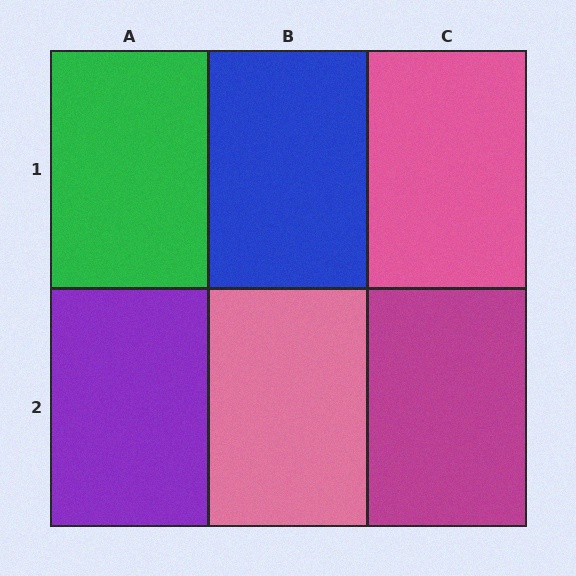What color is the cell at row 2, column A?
Purple.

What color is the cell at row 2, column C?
Magenta.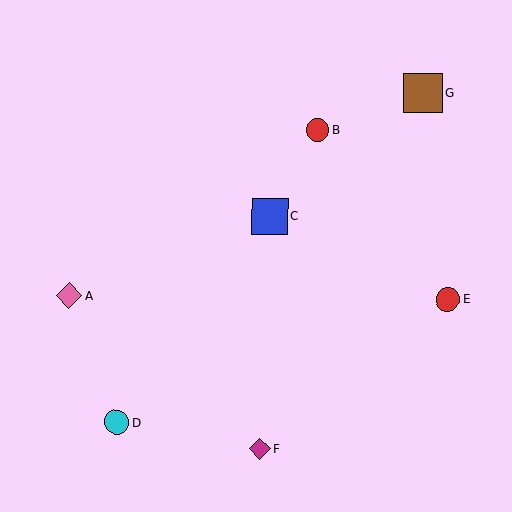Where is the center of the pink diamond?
The center of the pink diamond is at (69, 296).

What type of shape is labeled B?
Shape B is a red circle.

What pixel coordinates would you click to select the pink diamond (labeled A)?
Click at (69, 296) to select the pink diamond A.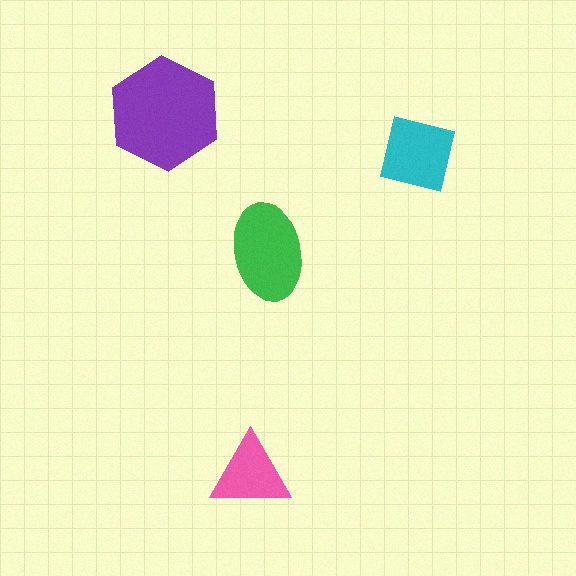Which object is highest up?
The purple hexagon is topmost.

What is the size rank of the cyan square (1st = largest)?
3rd.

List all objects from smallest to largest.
The pink triangle, the cyan square, the green ellipse, the purple hexagon.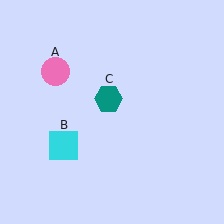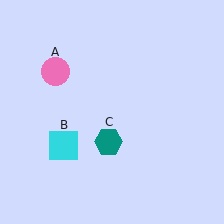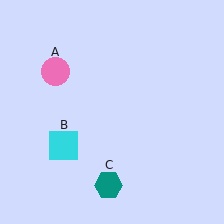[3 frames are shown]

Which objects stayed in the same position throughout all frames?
Pink circle (object A) and cyan square (object B) remained stationary.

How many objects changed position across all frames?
1 object changed position: teal hexagon (object C).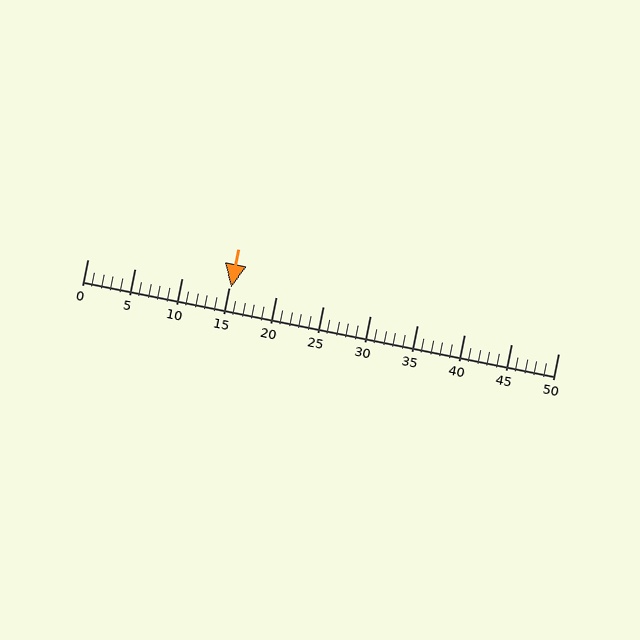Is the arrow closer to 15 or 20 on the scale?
The arrow is closer to 15.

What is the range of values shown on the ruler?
The ruler shows values from 0 to 50.